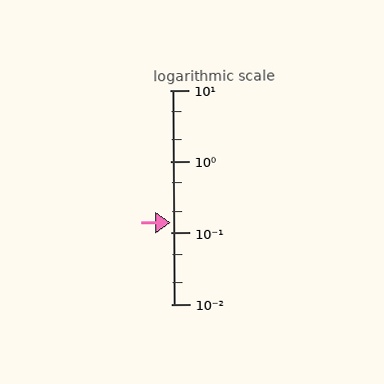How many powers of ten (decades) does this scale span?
The scale spans 3 decades, from 0.01 to 10.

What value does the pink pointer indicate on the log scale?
The pointer indicates approximately 0.14.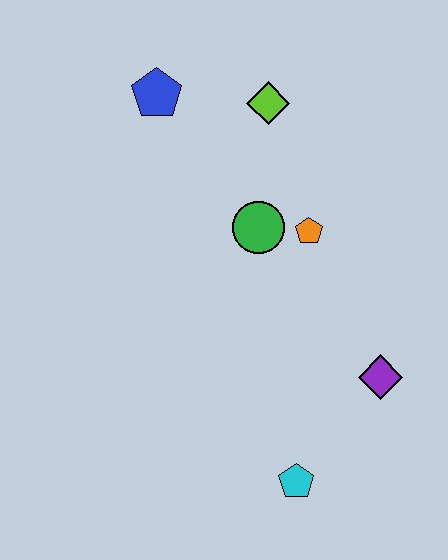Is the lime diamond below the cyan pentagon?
No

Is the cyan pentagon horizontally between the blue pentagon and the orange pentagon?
Yes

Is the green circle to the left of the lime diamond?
Yes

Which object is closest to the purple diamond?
The cyan pentagon is closest to the purple diamond.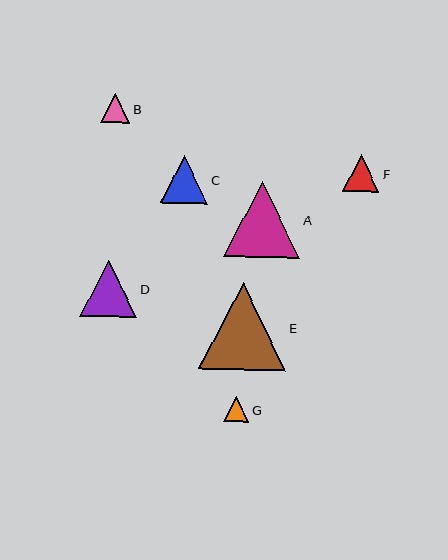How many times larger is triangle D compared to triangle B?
Triangle D is approximately 1.9 times the size of triangle B.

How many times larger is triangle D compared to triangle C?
Triangle D is approximately 1.2 times the size of triangle C.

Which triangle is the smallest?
Triangle G is the smallest with a size of approximately 25 pixels.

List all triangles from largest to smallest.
From largest to smallest: E, A, D, C, F, B, G.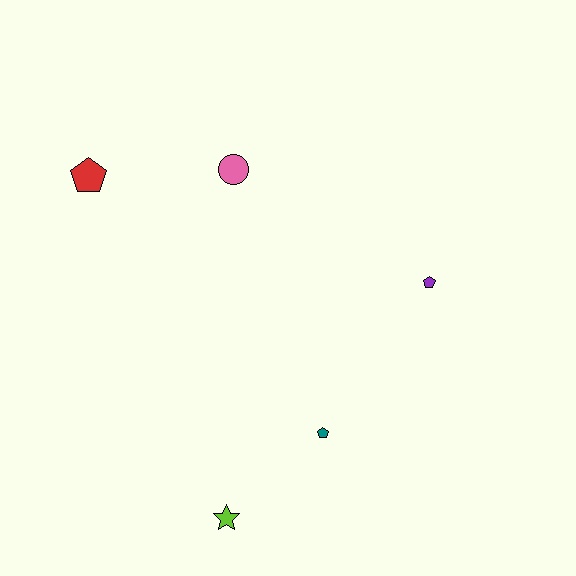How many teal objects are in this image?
There is 1 teal object.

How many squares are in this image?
There are no squares.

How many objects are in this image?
There are 5 objects.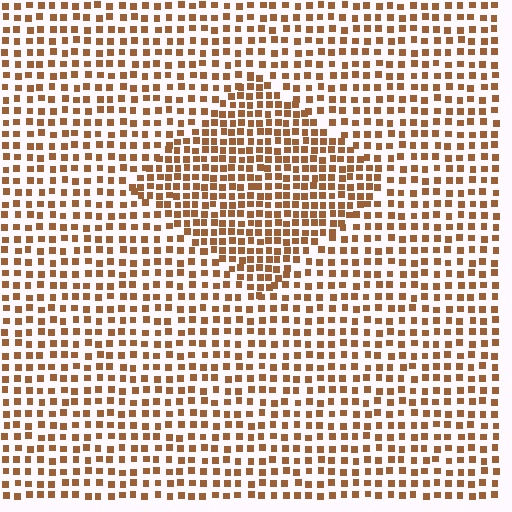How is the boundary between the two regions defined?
The boundary is defined by a change in element density (approximately 1.6x ratio). All elements are the same color, size, and shape.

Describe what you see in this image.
The image contains small brown elements arranged at two different densities. A diamond-shaped region is visible where the elements are more densely packed than the surrounding area.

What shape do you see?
I see a diamond.